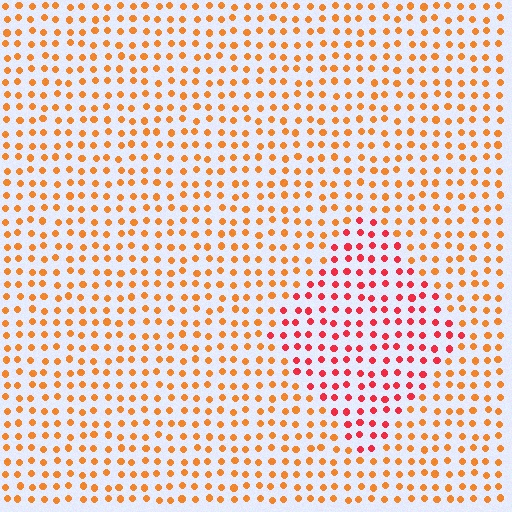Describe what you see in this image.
The image is filled with small orange elements in a uniform arrangement. A diamond-shaped region is visible where the elements are tinted to a slightly different hue, forming a subtle color boundary.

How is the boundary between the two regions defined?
The boundary is defined purely by a slight shift in hue (about 35 degrees). Spacing, size, and orientation are identical on both sides.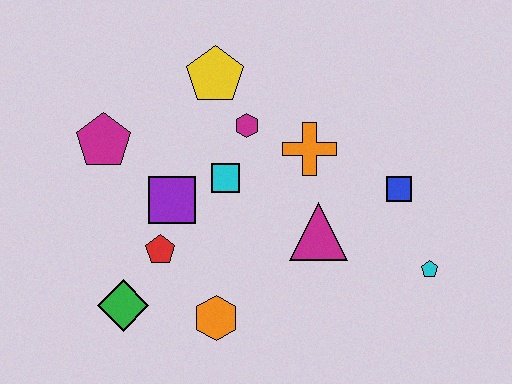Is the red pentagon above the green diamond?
Yes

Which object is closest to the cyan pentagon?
The blue square is closest to the cyan pentagon.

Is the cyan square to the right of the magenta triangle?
No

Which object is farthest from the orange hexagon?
The yellow pentagon is farthest from the orange hexagon.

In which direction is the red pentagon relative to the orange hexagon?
The red pentagon is above the orange hexagon.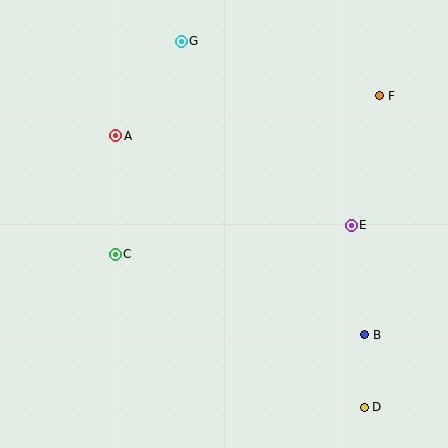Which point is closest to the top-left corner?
Point A is closest to the top-left corner.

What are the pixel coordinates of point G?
Point G is at (181, 41).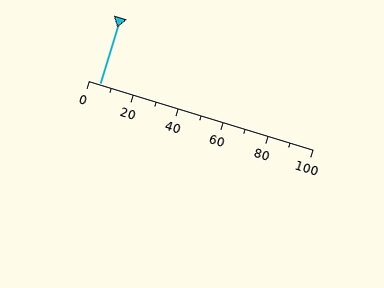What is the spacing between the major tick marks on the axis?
The major ticks are spaced 20 apart.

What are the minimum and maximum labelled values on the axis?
The axis runs from 0 to 100.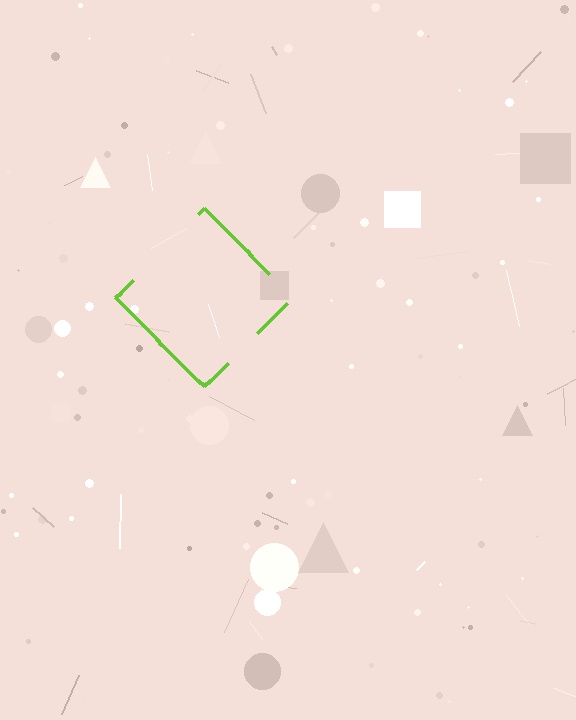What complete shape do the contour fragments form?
The contour fragments form a diamond.